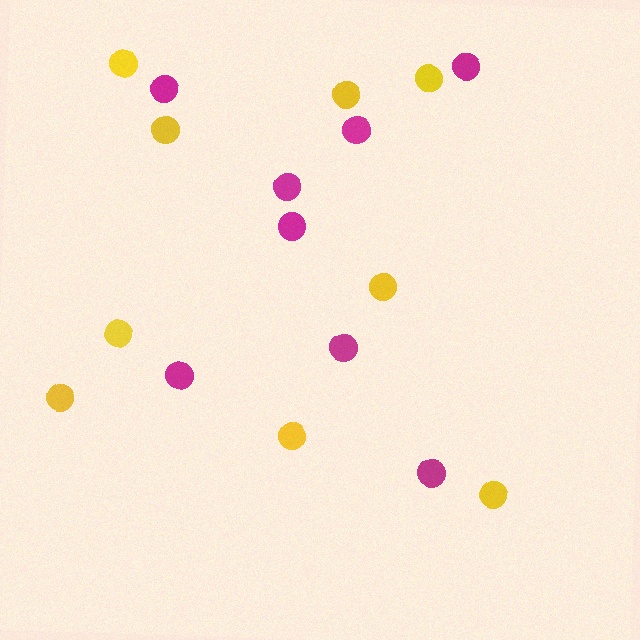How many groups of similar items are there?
There are 2 groups: one group of yellow circles (9) and one group of magenta circles (8).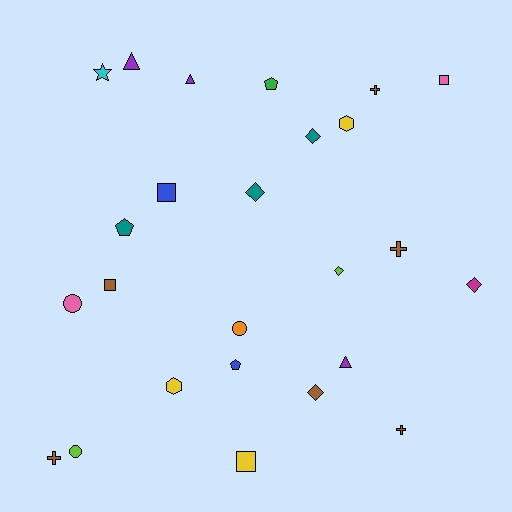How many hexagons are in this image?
There are 2 hexagons.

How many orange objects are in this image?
There is 1 orange object.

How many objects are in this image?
There are 25 objects.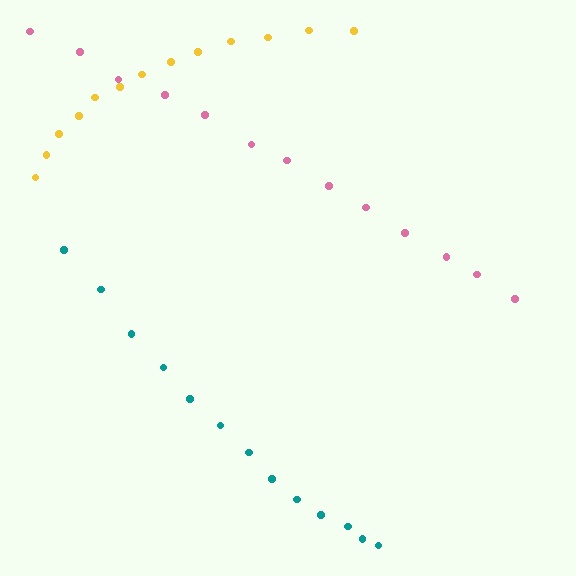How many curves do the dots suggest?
There are 3 distinct paths.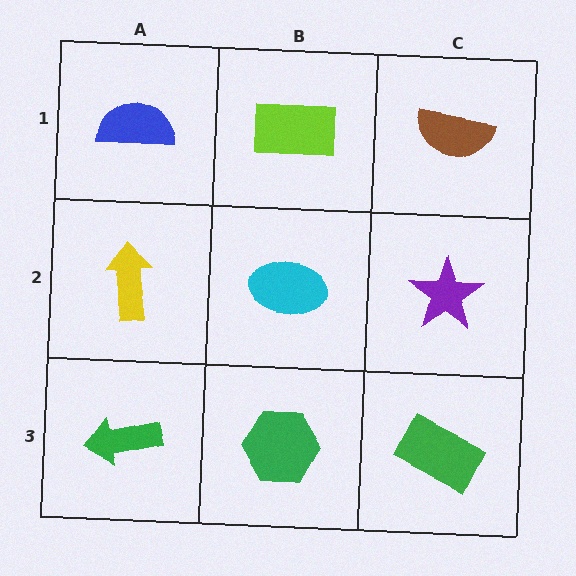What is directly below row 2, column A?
A green arrow.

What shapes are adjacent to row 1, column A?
A yellow arrow (row 2, column A), a lime rectangle (row 1, column B).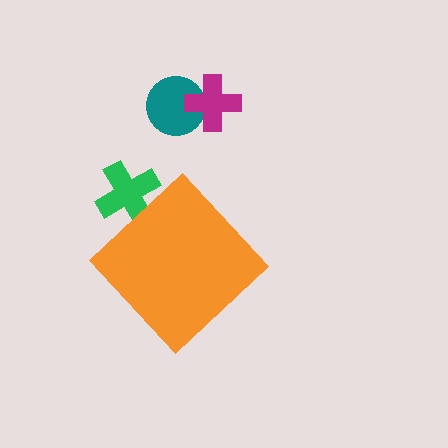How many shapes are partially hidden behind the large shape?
1 shape is partially hidden.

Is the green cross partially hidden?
Yes, the green cross is partially hidden behind the orange diamond.